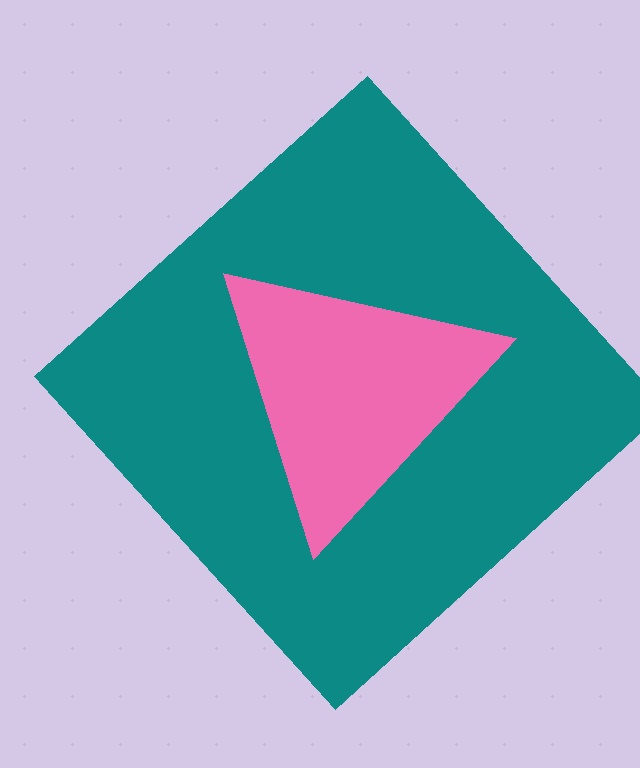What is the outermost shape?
The teal diamond.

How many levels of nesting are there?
2.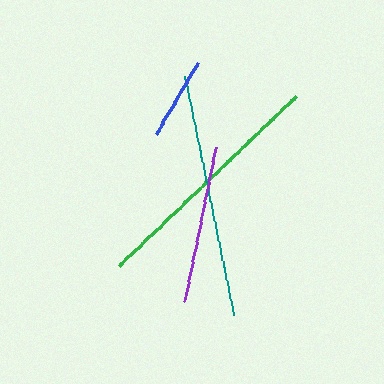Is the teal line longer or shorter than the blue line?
The teal line is longer than the blue line.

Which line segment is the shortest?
The blue line is the shortest at approximately 82 pixels.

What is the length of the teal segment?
The teal segment is approximately 244 pixels long.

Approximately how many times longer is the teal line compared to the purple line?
The teal line is approximately 1.5 times the length of the purple line.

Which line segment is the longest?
The green line is the longest at approximately 246 pixels.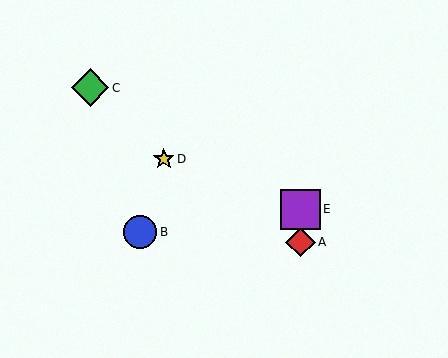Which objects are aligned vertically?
Objects A, E are aligned vertically.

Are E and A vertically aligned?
Yes, both are at x≈300.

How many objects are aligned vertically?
2 objects (A, E) are aligned vertically.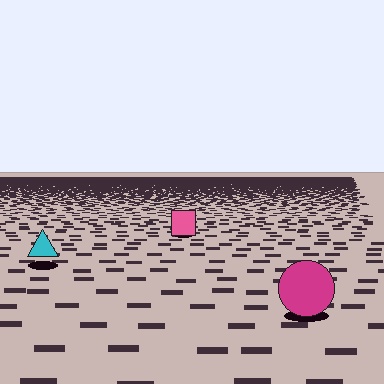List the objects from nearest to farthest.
From nearest to farthest: the magenta circle, the cyan triangle, the pink square.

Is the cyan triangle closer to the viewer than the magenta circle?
No. The magenta circle is closer — you can tell from the texture gradient: the ground texture is coarser near it.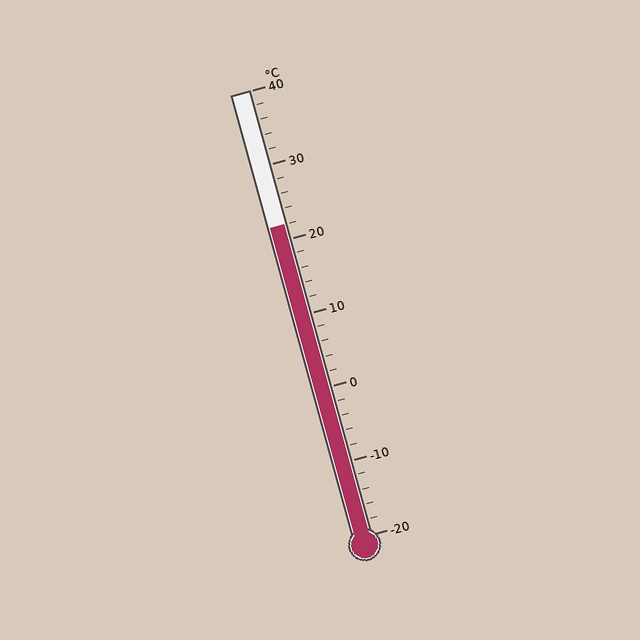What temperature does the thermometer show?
The thermometer shows approximately 22°C.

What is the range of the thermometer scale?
The thermometer scale ranges from -20°C to 40°C.